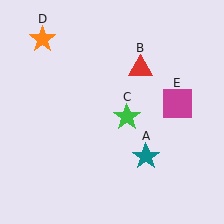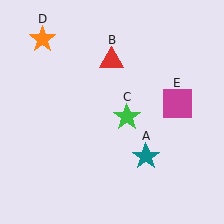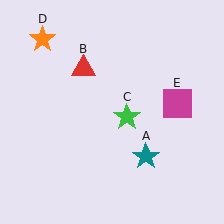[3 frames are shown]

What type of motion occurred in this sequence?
The red triangle (object B) rotated counterclockwise around the center of the scene.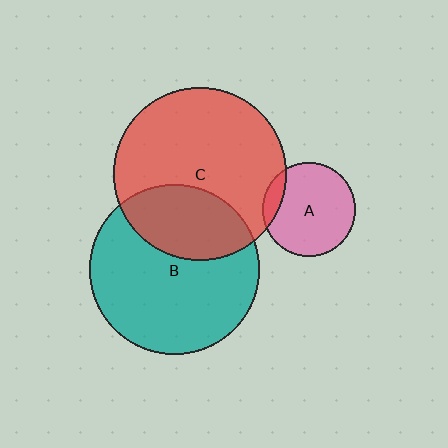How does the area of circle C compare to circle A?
Approximately 3.4 times.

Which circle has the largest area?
Circle C (red).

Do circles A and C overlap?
Yes.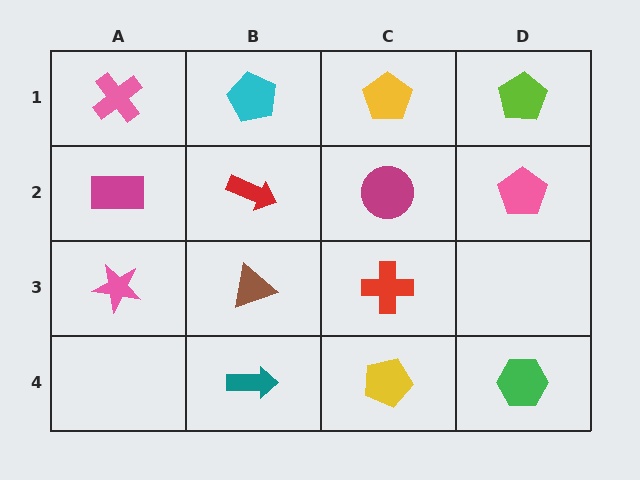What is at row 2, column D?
A pink pentagon.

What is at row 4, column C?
A yellow pentagon.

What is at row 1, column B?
A cyan pentagon.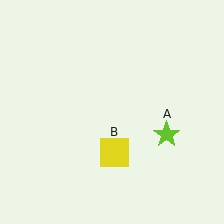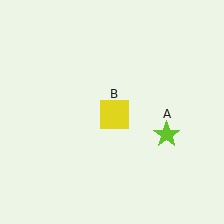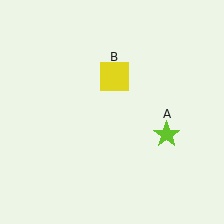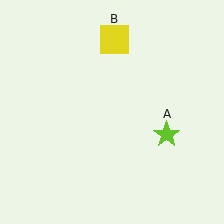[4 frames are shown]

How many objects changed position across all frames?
1 object changed position: yellow square (object B).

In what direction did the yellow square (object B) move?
The yellow square (object B) moved up.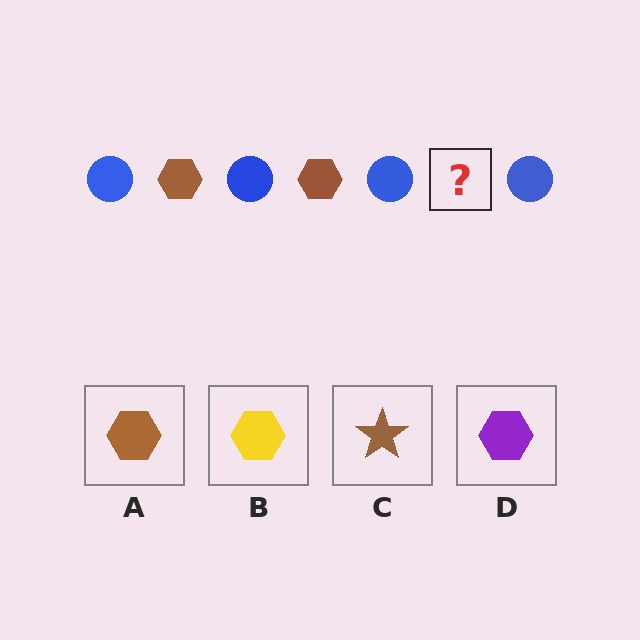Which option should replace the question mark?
Option A.